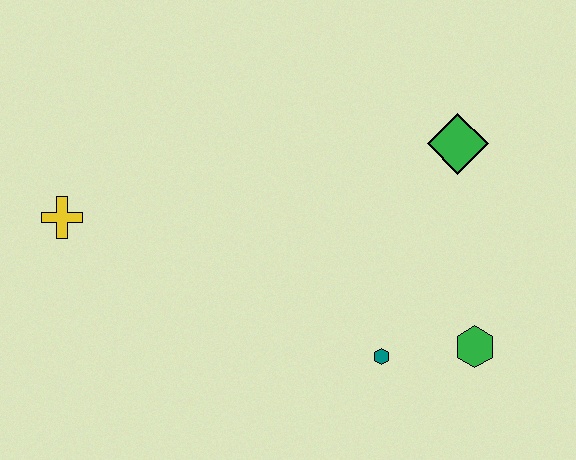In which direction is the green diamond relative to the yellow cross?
The green diamond is to the right of the yellow cross.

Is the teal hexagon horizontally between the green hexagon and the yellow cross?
Yes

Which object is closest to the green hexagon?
The teal hexagon is closest to the green hexagon.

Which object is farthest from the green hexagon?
The yellow cross is farthest from the green hexagon.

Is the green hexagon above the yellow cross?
No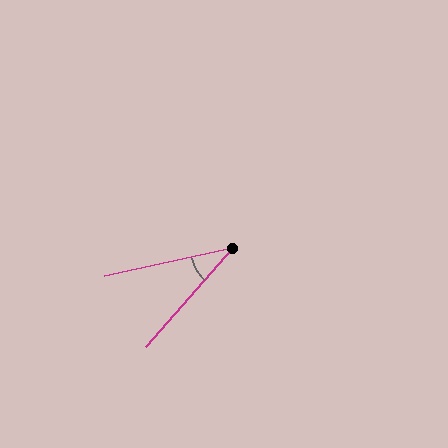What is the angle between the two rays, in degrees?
Approximately 36 degrees.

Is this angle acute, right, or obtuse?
It is acute.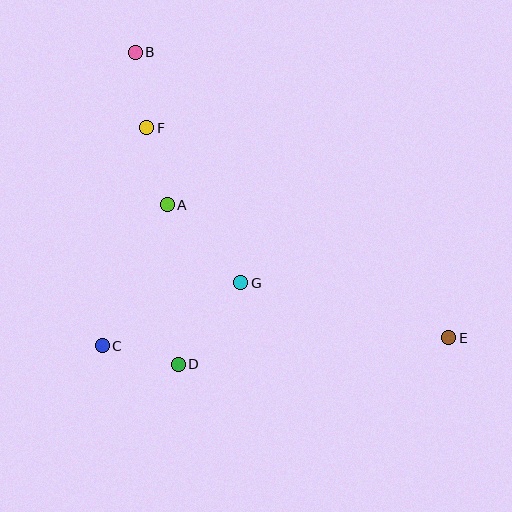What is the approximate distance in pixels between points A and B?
The distance between A and B is approximately 156 pixels.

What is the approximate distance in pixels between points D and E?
The distance between D and E is approximately 272 pixels.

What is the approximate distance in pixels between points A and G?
The distance between A and G is approximately 107 pixels.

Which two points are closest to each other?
Points B and F are closest to each other.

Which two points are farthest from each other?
Points B and E are farthest from each other.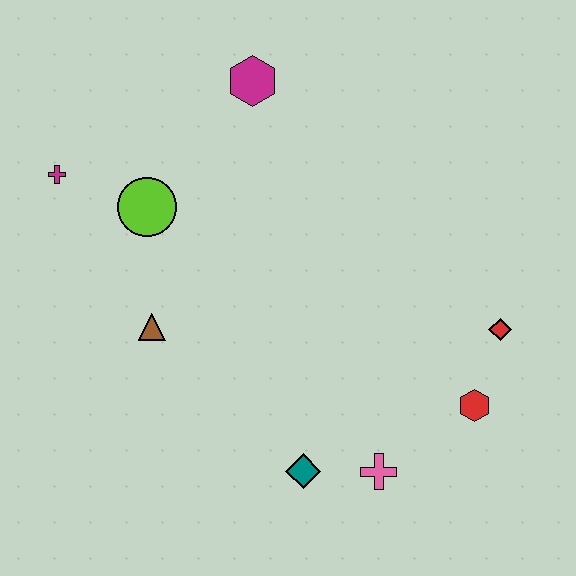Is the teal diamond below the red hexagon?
Yes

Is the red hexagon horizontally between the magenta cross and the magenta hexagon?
No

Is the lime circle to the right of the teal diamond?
No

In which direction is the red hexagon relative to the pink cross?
The red hexagon is to the right of the pink cross.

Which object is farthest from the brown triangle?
The red diamond is farthest from the brown triangle.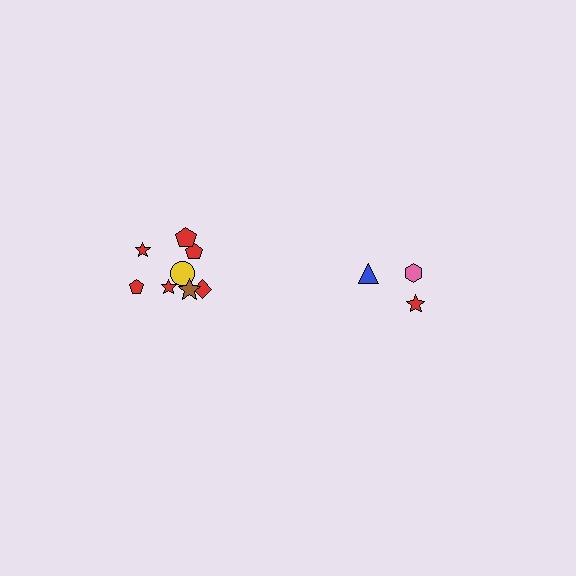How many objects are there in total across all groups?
There are 11 objects.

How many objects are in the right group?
There are 3 objects.